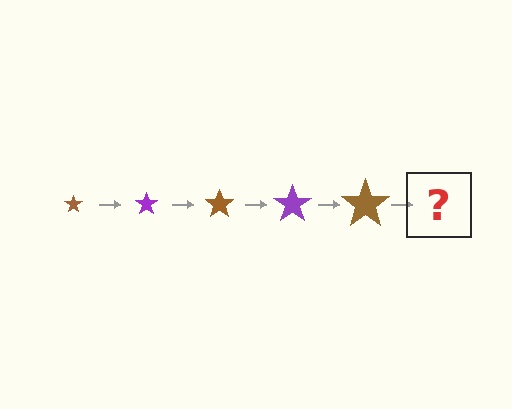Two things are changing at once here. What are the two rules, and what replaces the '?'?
The two rules are that the star grows larger each step and the color cycles through brown and purple. The '?' should be a purple star, larger than the previous one.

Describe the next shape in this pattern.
It should be a purple star, larger than the previous one.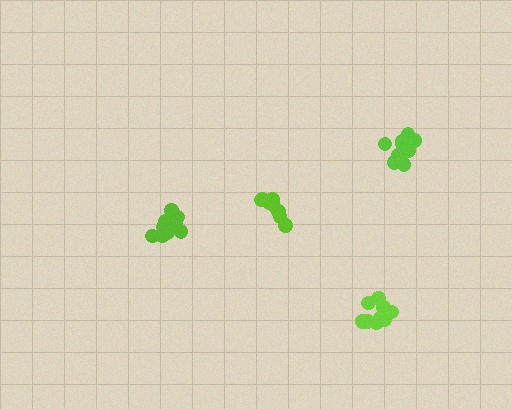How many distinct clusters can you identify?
There are 4 distinct clusters.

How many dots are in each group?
Group 1: 9 dots, Group 2: 9 dots, Group 3: 11 dots, Group 4: 13 dots (42 total).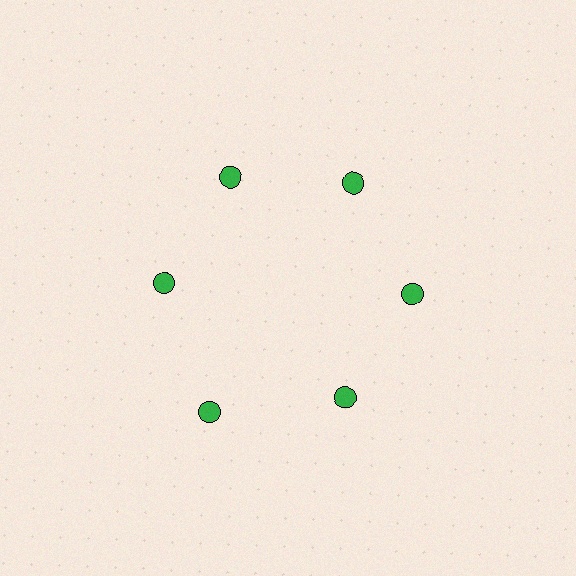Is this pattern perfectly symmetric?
No. The 6 green circles are arranged in a ring, but one element near the 7 o'clock position is pushed outward from the center, breaking the 6-fold rotational symmetry.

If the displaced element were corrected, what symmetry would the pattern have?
It would have 6-fold rotational symmetry — the pattern would map onto itself every 60 degrees.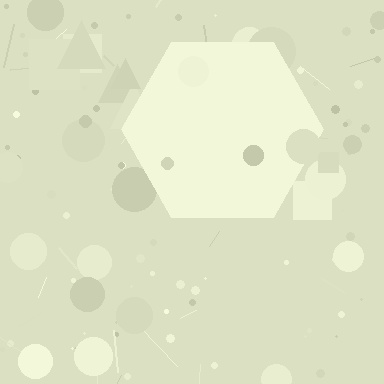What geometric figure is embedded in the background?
A hexagon is embedded in the background.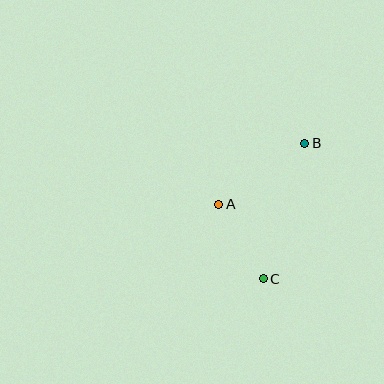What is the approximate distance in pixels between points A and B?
The distance between A and B is approximately 105 pixels.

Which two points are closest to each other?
Points A and C are closest to each other.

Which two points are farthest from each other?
Points B and C are farthest from each other.